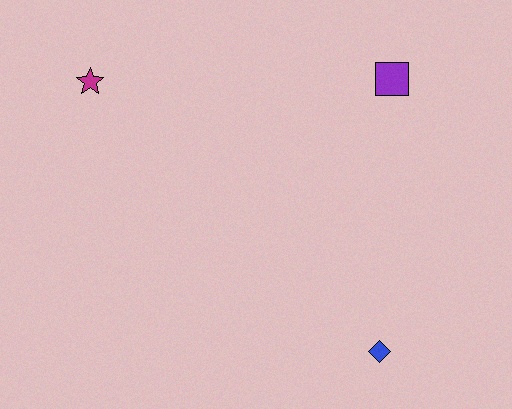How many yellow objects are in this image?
There are no yellow objects.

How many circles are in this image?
There are no circles.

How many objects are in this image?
There are 3 objects.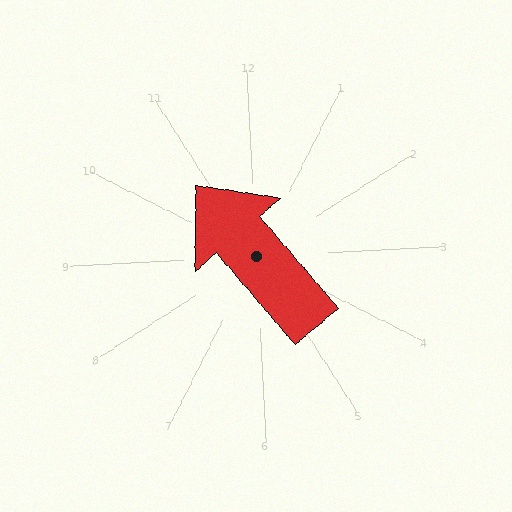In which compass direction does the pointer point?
Northwest.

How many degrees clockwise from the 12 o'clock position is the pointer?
Approximately 322 degrees.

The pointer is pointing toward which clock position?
Roughly 11 o'clock.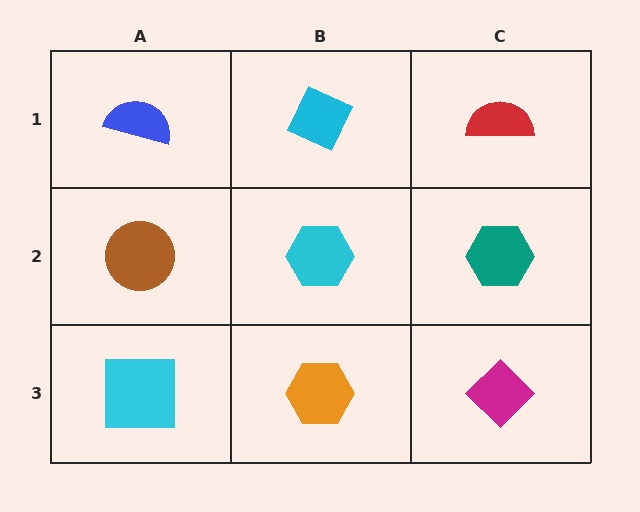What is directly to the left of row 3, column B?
A cyan square.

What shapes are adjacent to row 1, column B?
A cyan hexagon (row 2, column B), a blue semicircle (row 1, column A), a red semicircle (row 1, column C).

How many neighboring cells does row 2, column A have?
3.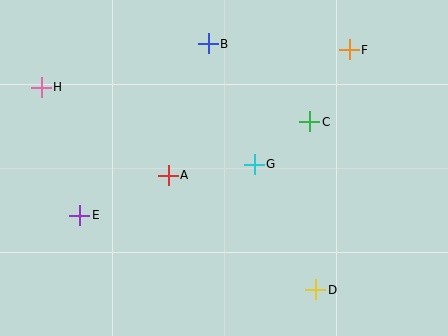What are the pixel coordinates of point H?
Point H is at (41, 87).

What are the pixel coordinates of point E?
Point E is at (80, 215).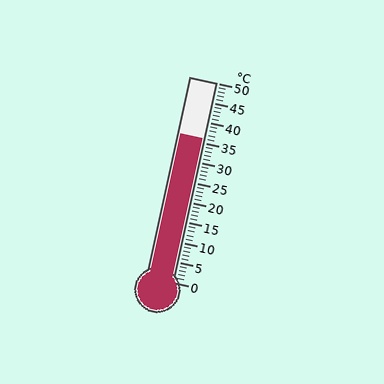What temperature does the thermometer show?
The thermometer shows approximately 36°C.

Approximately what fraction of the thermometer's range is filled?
The thermometer is filled to approximately 70% of its range.